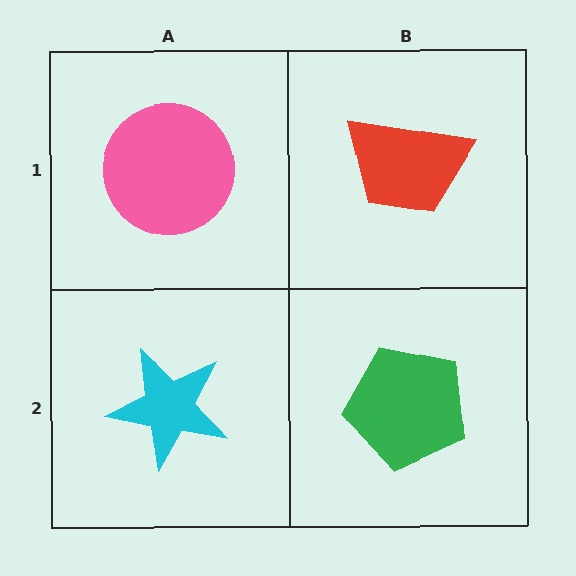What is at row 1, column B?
A red trapezoid.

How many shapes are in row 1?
2 shapes.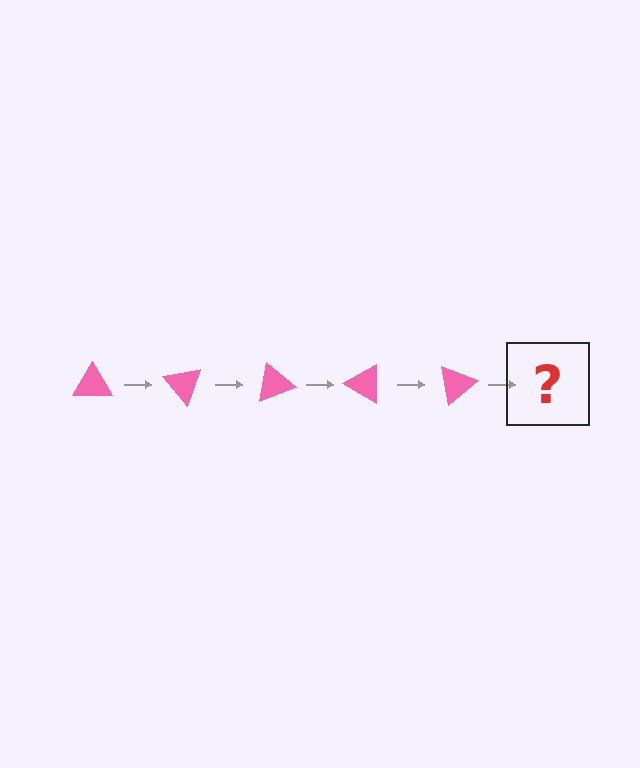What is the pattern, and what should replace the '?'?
The pattern is that the triangle rotates 50 degrees each step. The '?' should be a pink triangle rotated 250 degrees.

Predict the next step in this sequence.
The next step is a pink triangle rotated 250 degrees.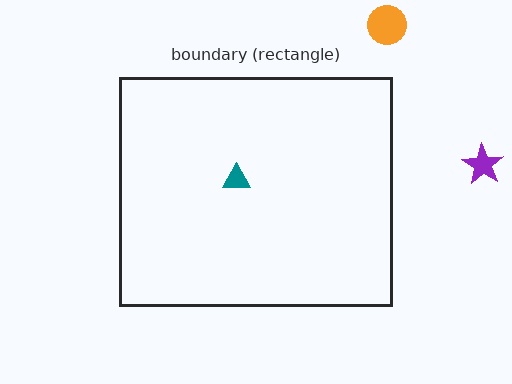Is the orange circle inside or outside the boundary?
Outside.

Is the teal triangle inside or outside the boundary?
Inside.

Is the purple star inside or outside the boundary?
Outside.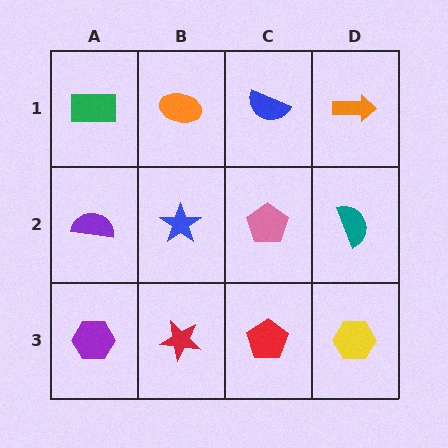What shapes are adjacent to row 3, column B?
A blue star (row 2, column B), a purple hexagon (row 3, column A), a red pentagon (row 3, column C).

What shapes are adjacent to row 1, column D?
A teal semicircle (row 2, column D), a blue semicircle (row 1, column C).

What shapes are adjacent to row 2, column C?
A blue semicircle (row 1, column C), a red pentagon (row 3, column C), a blue star (row 2, column B), a teal semicircle (row 2, column D).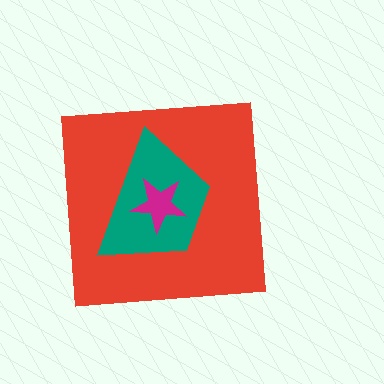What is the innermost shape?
The magenta star.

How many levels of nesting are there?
3.